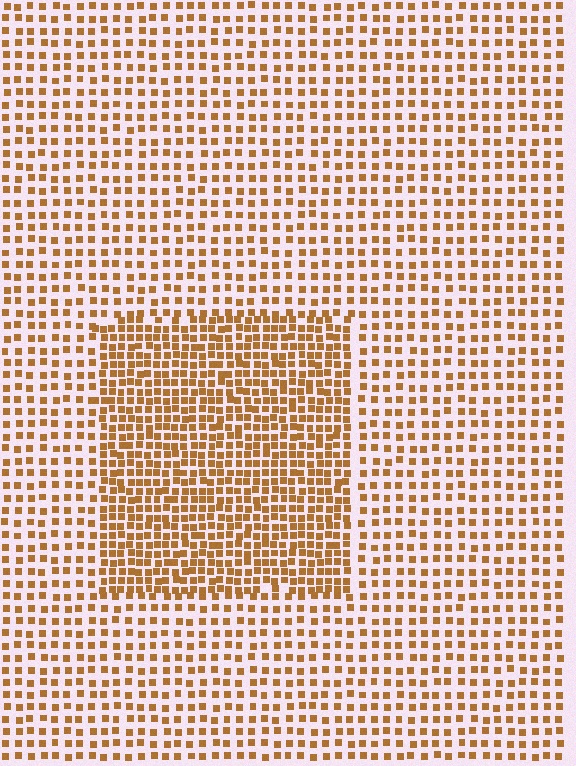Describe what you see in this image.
The image contains small brown elements arranged at two different densities. A rectangle-shaped region is visible where the elements are more densely packed than the surrounding area.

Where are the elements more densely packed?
The elements are more densely packed inside the rectangle boundary.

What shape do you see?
I see a rectangle.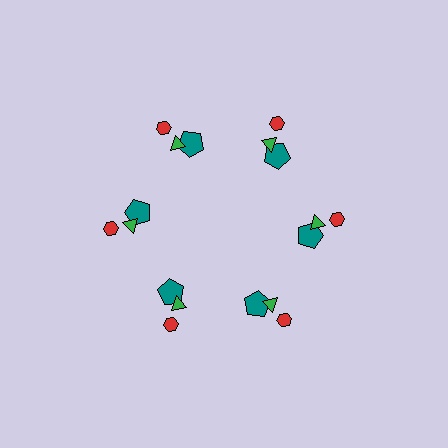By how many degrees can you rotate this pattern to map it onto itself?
The pattern maps onto itself every 60 degrees of rotation.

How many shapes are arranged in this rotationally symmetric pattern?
There are 18 shapes, arranged in 6 groups of 3.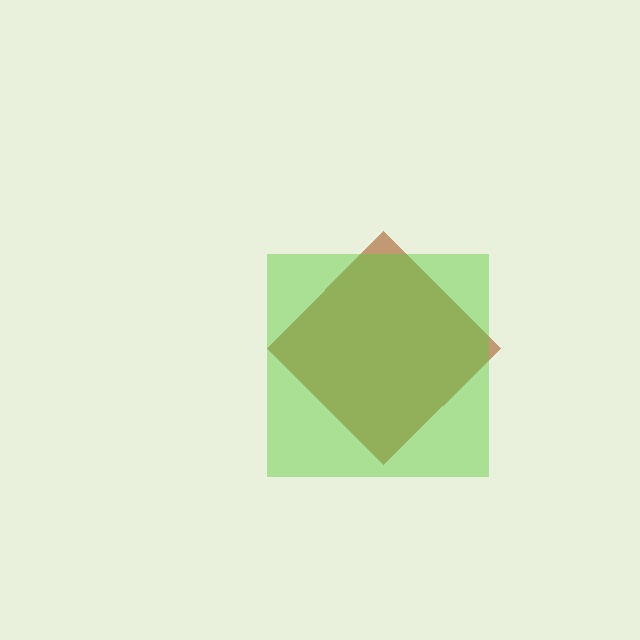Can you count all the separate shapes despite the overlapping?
Yes, there are 2 separate shapes.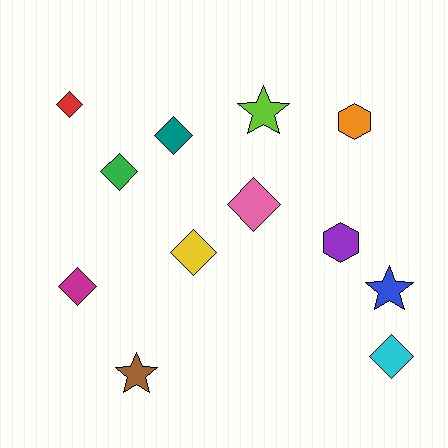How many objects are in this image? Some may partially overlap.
There are 12 objects.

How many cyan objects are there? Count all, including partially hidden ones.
There is 1 cyan object.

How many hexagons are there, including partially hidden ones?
There are 2 hexagons.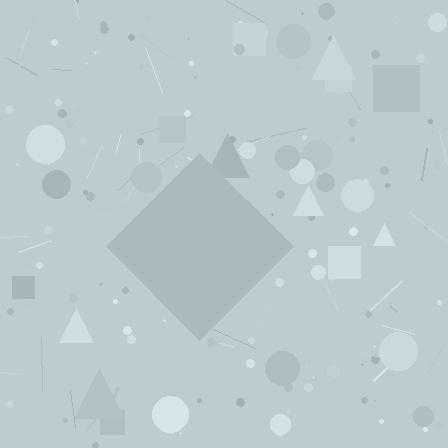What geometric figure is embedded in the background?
A diamond is embedded in the background.